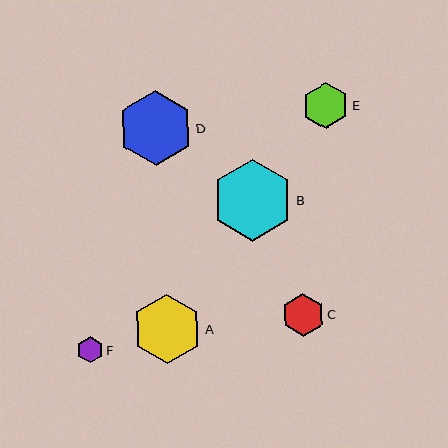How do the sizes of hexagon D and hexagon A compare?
Hexagon D and hexagon A are approximately the same size.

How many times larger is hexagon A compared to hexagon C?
Hexagon A is approximately 1.6 times the size of hexagon C.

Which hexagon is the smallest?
Hexagon F is the smallest with a size of approximately 26 pixels.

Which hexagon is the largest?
Hexagon B is the largest with a size of approximately 82 pixels.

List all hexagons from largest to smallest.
From largest to smallest: B, D, A, E, C, F.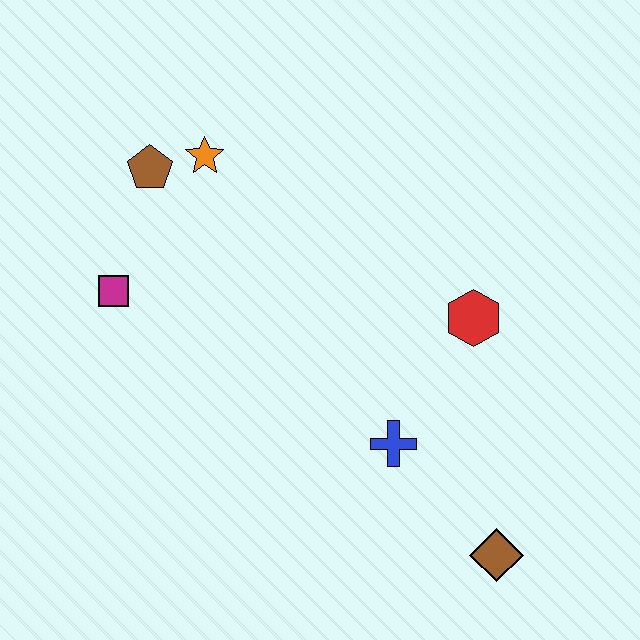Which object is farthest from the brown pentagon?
The brown diamond is farthest from the brown pentagon.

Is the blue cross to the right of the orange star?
Yes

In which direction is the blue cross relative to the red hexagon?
The blue cross is below the red hexagon.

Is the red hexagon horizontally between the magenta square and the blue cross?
No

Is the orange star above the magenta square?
Yes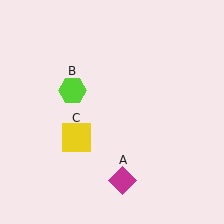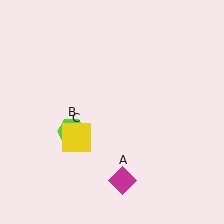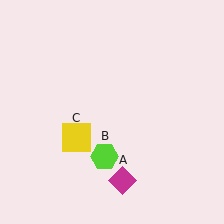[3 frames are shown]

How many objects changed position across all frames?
1 object changed position: lime hexagon (object B).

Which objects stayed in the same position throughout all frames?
Magenta diamond (object A) and yellow square (object C) remained stationary.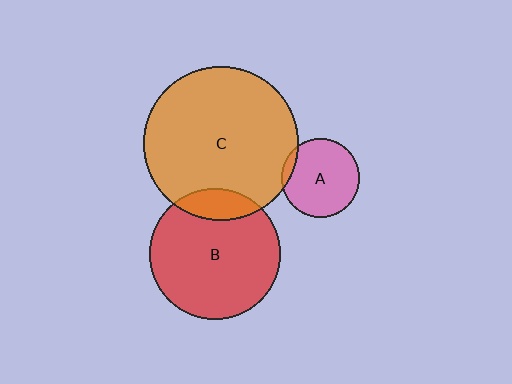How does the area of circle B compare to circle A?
Approximately 2.8 times.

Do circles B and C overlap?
Yes.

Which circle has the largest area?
Circle C (orange).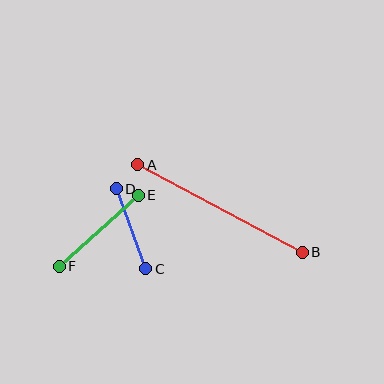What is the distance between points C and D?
The distance is approximately 85 pixels.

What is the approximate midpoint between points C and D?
The midpoint is at approximately (131, 229) pixels.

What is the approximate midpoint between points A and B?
The midpoint is at approximately (220, 209) pixels.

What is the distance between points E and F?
The distance is approximately 106 pixels.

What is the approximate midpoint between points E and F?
The midpoint is at approximately (99, 231) pixels.